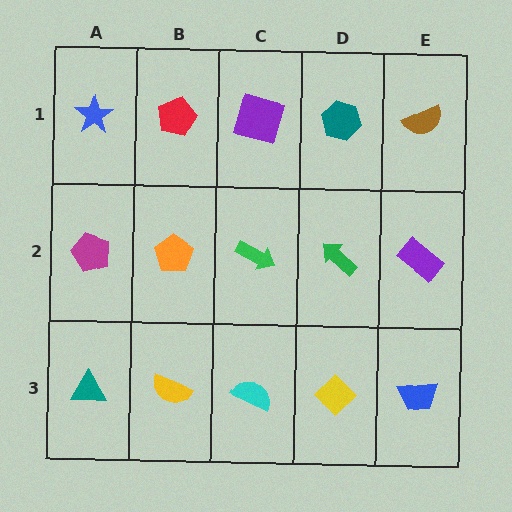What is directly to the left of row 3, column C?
A yellow semicircle.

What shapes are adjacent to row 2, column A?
A blue star (row 1, column A), a teal triangle (row 3, column A), an orange pentagon (row 2, column B).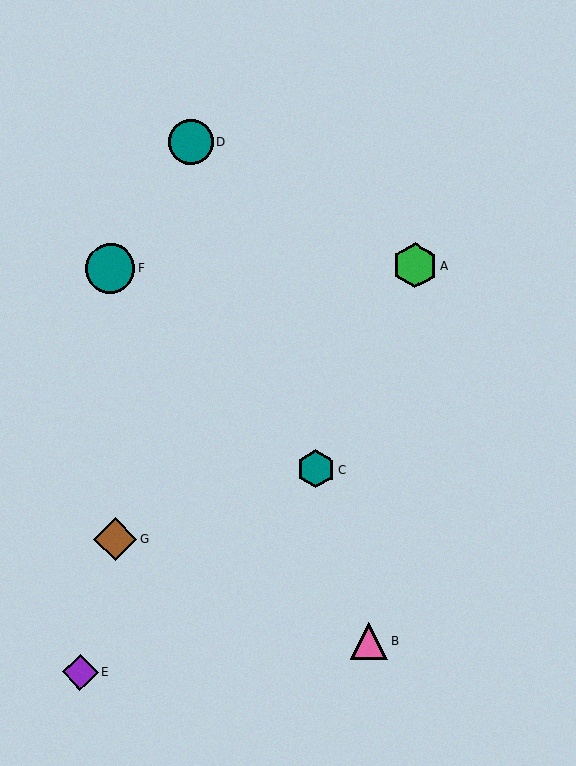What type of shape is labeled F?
Shape F is a teal circle.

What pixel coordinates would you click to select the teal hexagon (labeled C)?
Click at (316, 469) to select the teal hexagon C.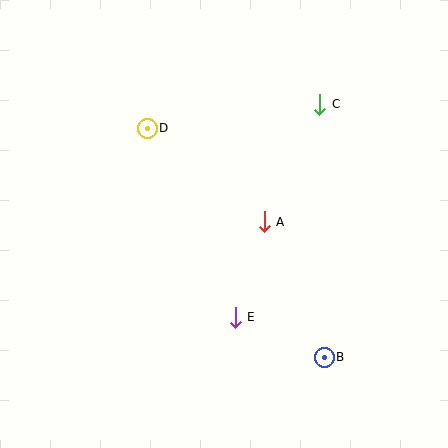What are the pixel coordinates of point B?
Point B is at (324, 357).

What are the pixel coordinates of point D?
Point D is at (147, 128).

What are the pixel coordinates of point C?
Point C is at (320, 104).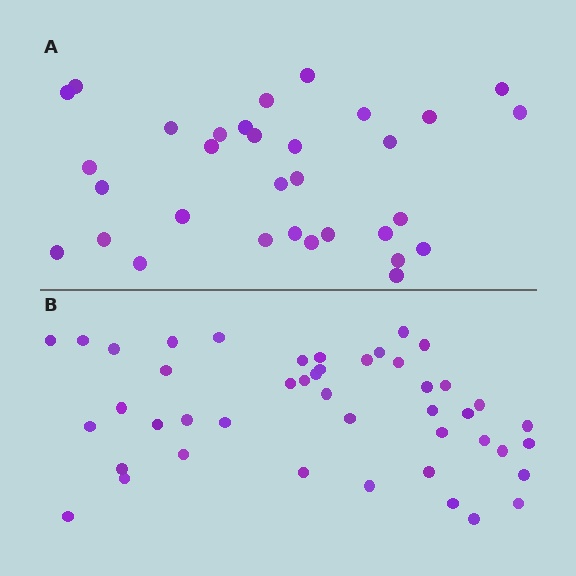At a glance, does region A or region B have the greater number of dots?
Region B (the bottom region) has more dots.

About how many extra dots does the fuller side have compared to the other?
Region B has approximately 15 more dots than region A.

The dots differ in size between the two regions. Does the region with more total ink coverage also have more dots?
No. Region A has more total ink coverage because its dots are larger, but region B actually contains more individual dots. Total area can be misleading — the number of items is what matters here.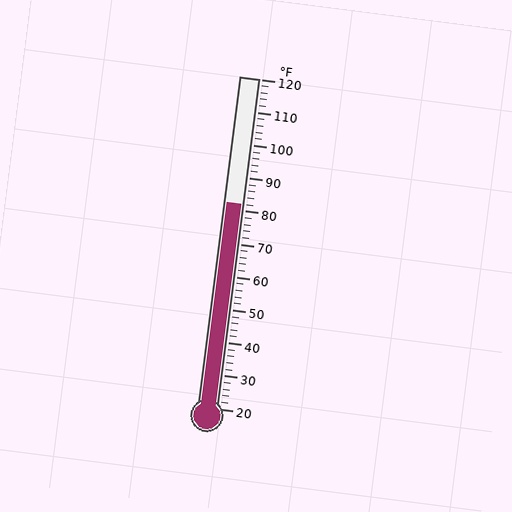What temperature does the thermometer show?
The thermometer shows approximately 82°F.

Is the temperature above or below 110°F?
The temperature is below 110°F.